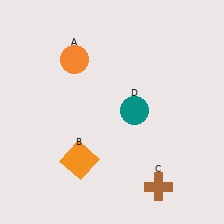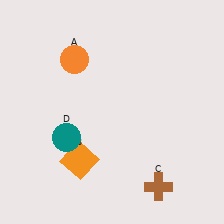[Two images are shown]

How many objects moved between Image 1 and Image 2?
1 object moved between the two images.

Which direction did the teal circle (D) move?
The teal circle (D) moved left.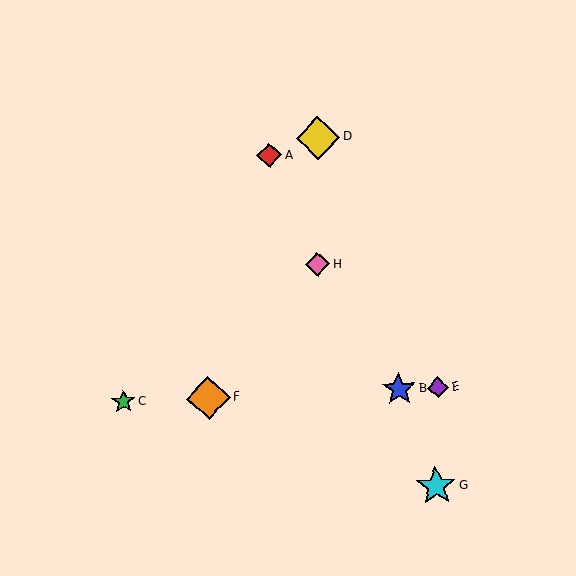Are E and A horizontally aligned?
No, E is at y≈387 and A is at y≈155.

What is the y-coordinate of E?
Object E is at y≈387.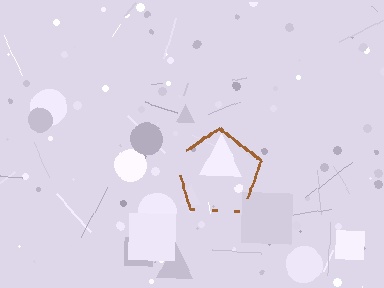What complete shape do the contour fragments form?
The contour fragments form a pentagon.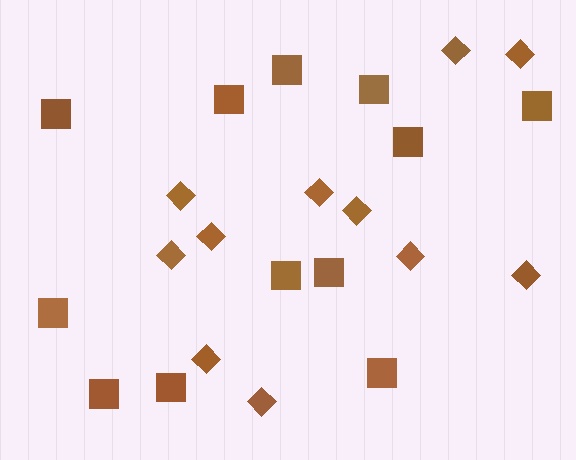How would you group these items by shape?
There are 2 groups: one group of squares (12) and one group of diamonds (11).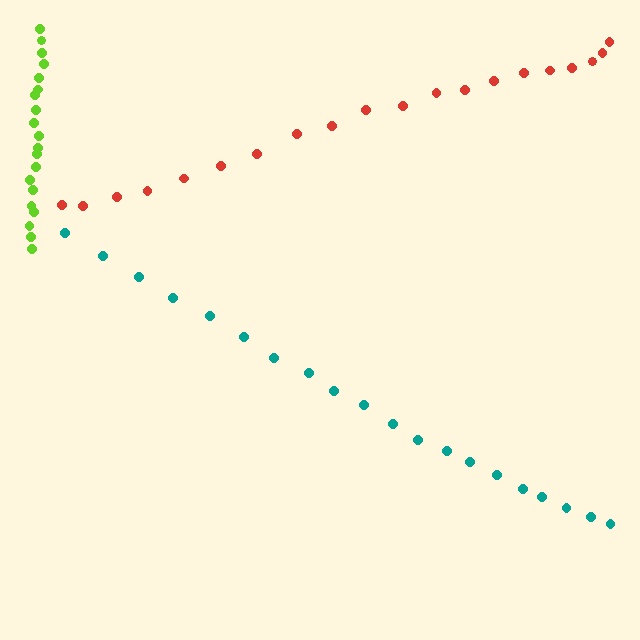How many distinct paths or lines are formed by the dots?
There are 3 distinct paths.